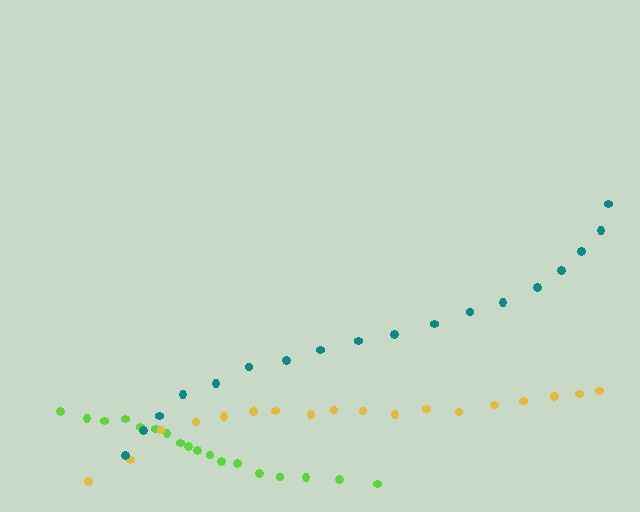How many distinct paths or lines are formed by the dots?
There are 3 distinct paths.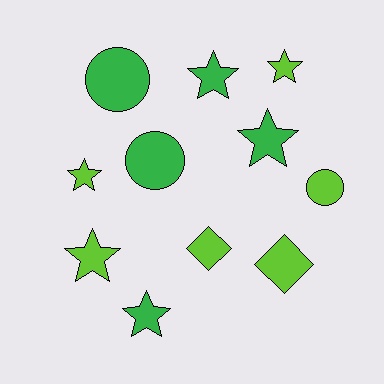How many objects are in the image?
There are 11 objects.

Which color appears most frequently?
Lime, with 6 objects.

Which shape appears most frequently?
Star, with 6 objects.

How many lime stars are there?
There are 3 lime stars.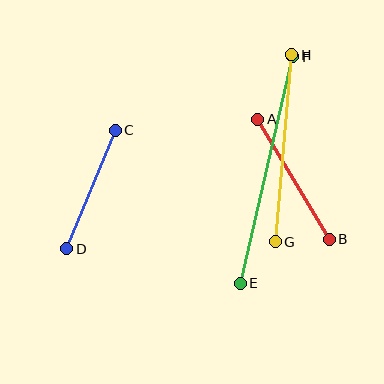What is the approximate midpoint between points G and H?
The midpoint is at approximately (283, 148) pixels.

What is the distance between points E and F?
The distance is approximately 233 pixels.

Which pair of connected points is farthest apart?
Points E and F are farthest apart.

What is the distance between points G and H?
The distance is approximately 188 pixels.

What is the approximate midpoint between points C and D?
The midpoint is at approximately (91, 189) pixels.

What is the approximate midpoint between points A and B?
The midpoint is at approximately (293, 179) pixels.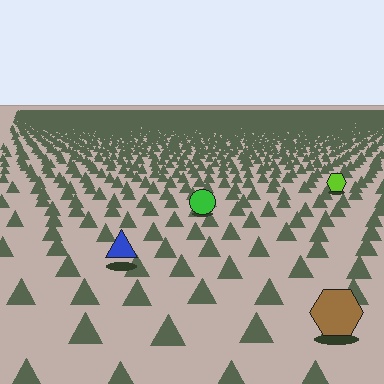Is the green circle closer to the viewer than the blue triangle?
No. The blue triangle is closer — you can tell from the texture gradient: the ground texture is coarser near it.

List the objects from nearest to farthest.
From nearest to farthest: the brown hexagon, the blue triangle, the green circle, the lime hexagon.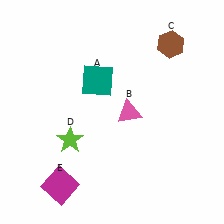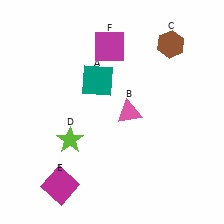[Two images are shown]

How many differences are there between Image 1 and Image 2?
There is 1 difference between the two images.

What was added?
A magenta square (F) was added in Image 2.